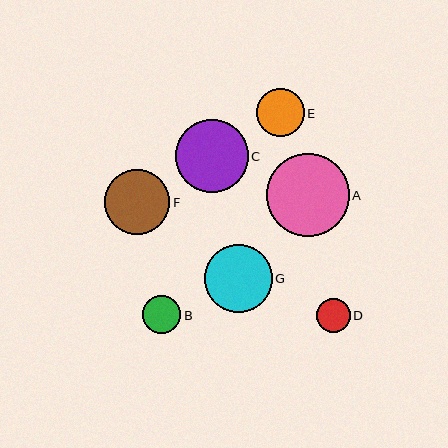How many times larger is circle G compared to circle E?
Circle G is approximately 1.4 times the size of circle E.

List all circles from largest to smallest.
From largest to smallest: A, C, G, F, E, B, D.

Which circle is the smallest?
Circle D is the smallest with a size of approximately 34 pixels.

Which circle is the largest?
Circle A is the largest with a size of approximately 83 pixels.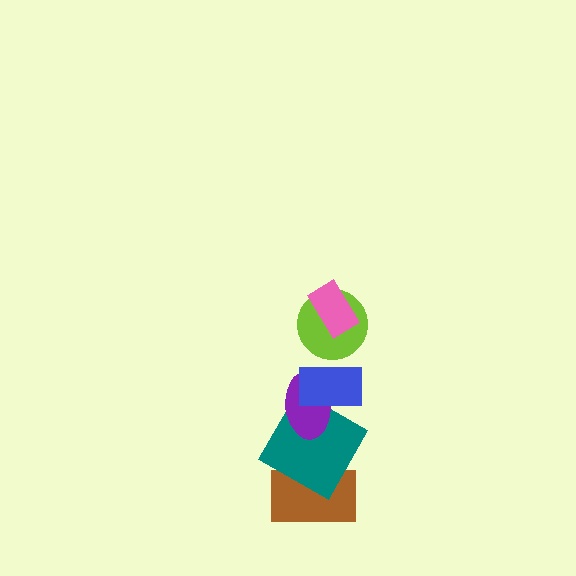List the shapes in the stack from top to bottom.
From top to bottom: the pink rectangle, the lime circle, the blue rectangle, the purple ellipse, the teal square, the brown rectangle.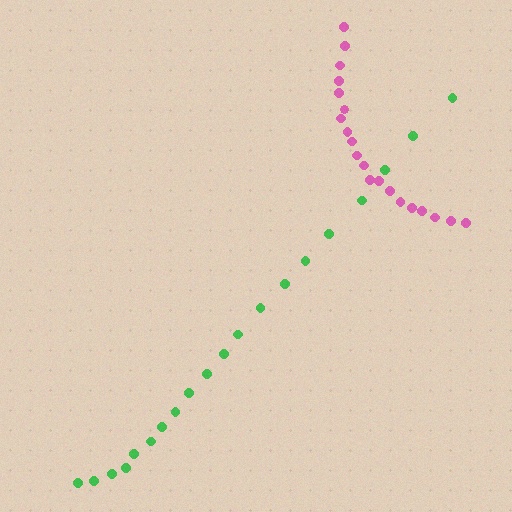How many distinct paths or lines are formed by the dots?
There are 2 distinct paths.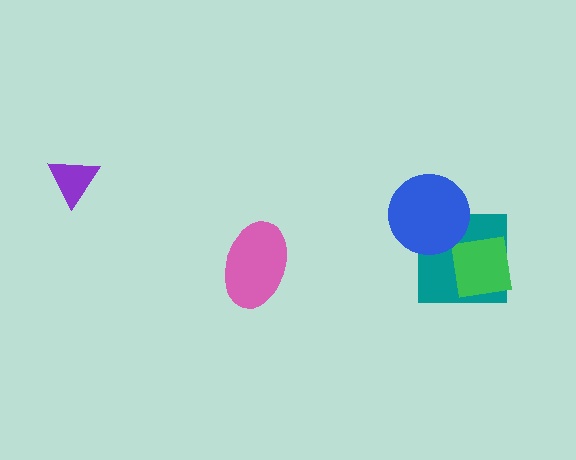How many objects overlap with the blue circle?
1 object overlaps with the blue circle.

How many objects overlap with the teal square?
2 objects overlap with the teal square.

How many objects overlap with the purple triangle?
0 objects overlap with the purple triangle.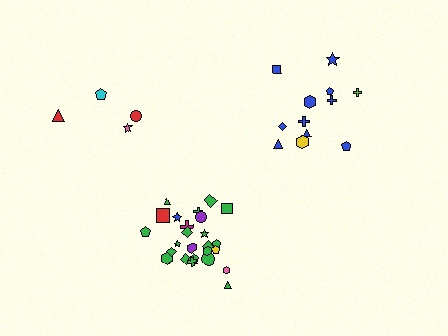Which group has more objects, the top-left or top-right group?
The top-right group.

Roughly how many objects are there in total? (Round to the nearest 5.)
Roughly 40 objects in total.